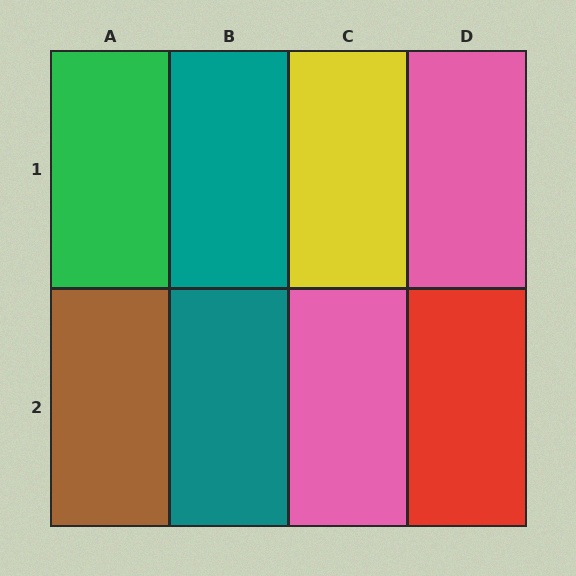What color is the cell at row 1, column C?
Yellow.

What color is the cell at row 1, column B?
Teal.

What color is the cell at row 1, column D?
Pink.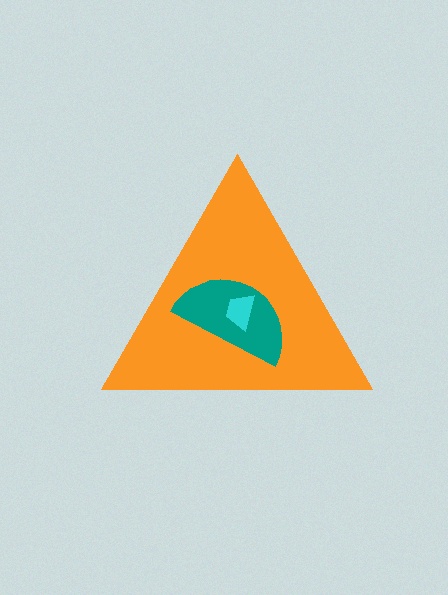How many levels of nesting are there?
3.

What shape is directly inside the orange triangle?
The teal semicircle.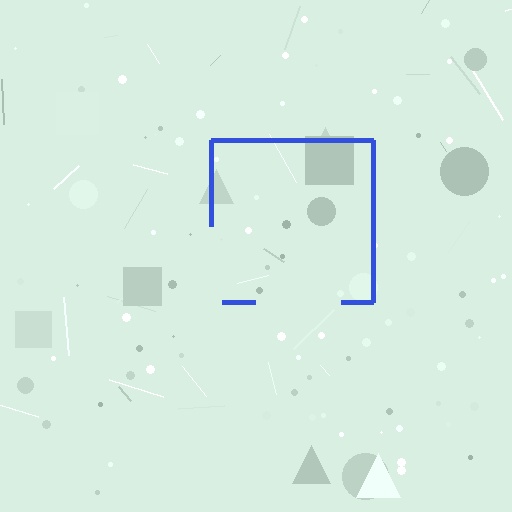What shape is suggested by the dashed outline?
The dashed outline suggests a square.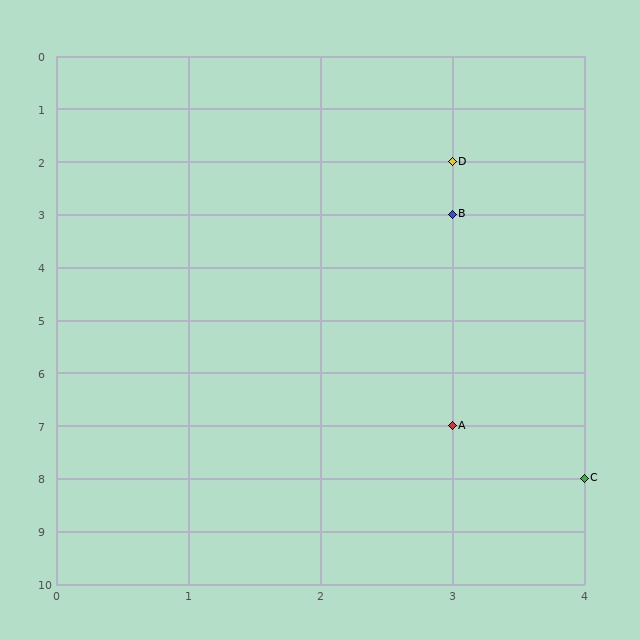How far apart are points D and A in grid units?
Points D and A are 5 rows apart.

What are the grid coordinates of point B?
Point B is at grid coordinates (3, 3).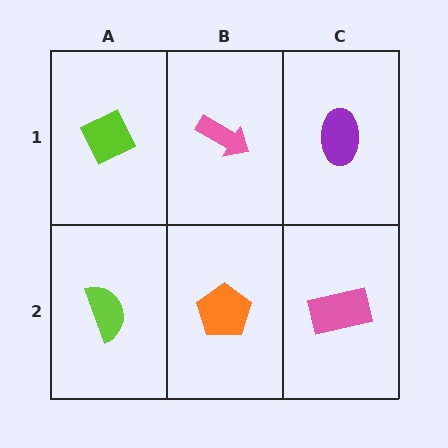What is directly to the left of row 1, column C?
A pink arrow.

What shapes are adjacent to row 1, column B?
An orange pentagon (row 2, column B), a lime diamond (row 1, column A), a purple ellipse (row 1, column C).